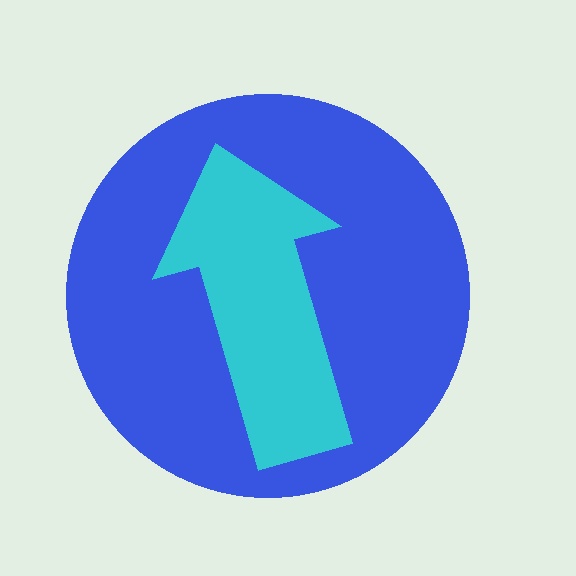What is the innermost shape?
The cyan arrow.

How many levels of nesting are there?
2.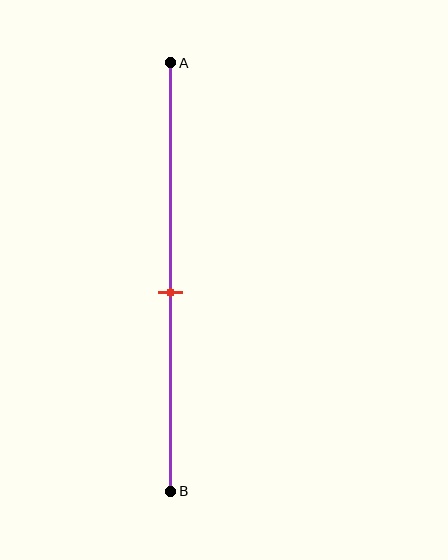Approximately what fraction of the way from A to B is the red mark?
The red mark is approximately 55% of the way from A to B.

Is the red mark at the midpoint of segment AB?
No, the mark is at about 55% from A, not at the 50% midpoint.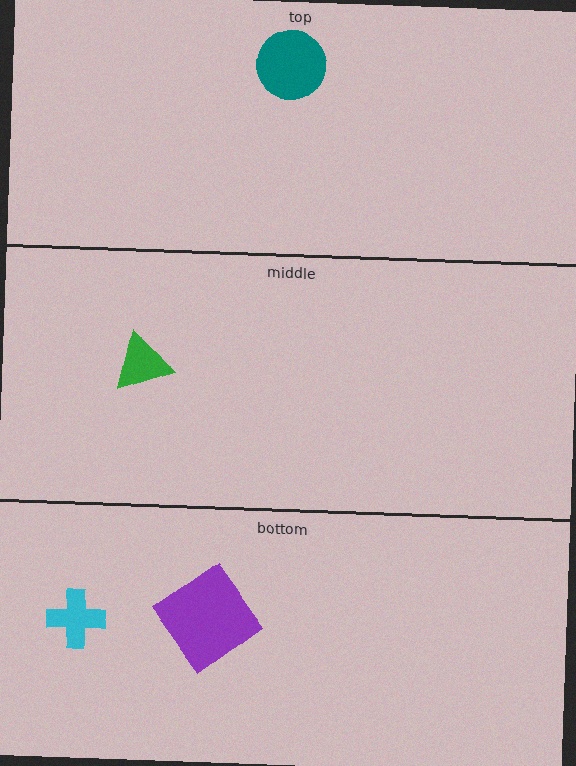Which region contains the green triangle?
The middle region.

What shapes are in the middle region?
The green triangle.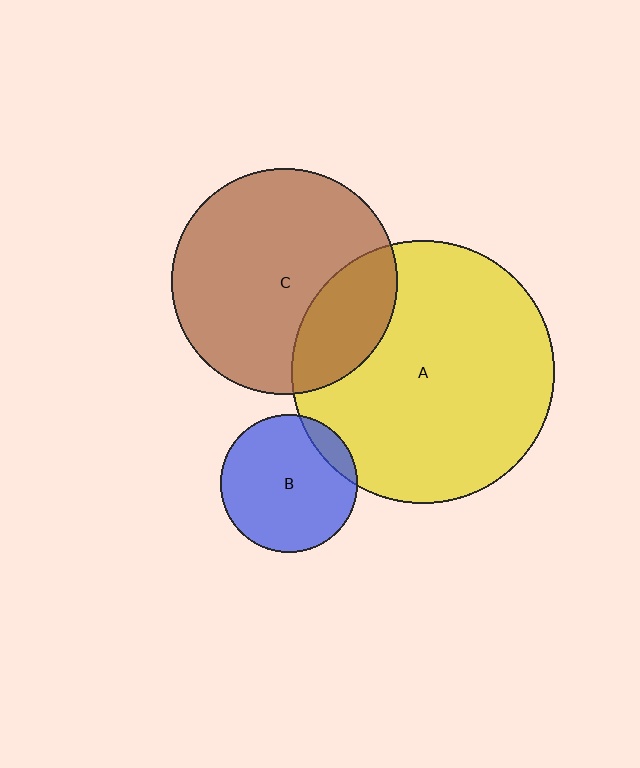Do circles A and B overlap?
Yes.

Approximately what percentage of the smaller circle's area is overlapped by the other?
Approximately 10%.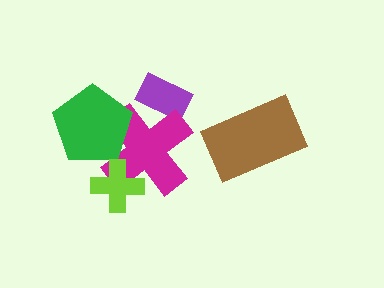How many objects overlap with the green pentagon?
1 object overlaps with the green pentagon.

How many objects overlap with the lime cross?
1 object overlaps with the lime cross.